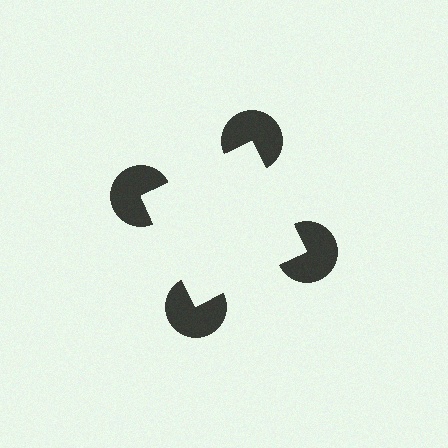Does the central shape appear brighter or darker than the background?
It typically appears slightly brighter than the background, even though no actual brightness change is drawn.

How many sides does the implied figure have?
4 sides.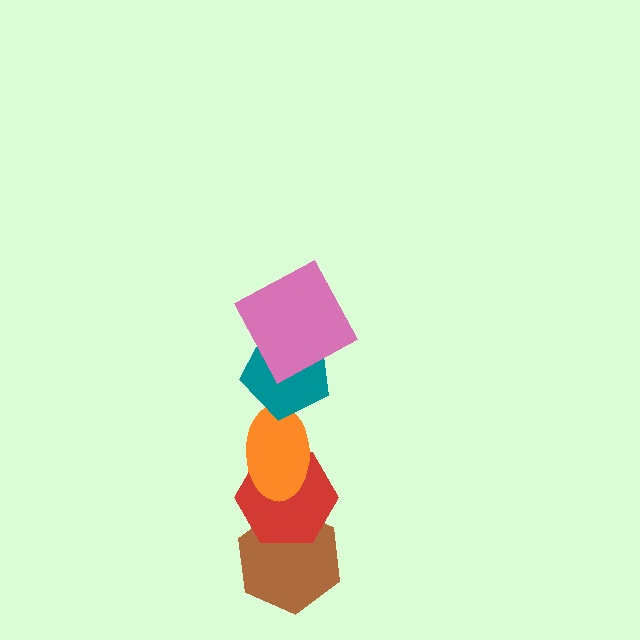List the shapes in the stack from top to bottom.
From top to bottom: the pink square, the teal pentagon, the orange ellipse, the red hexagon, the brown hexagon.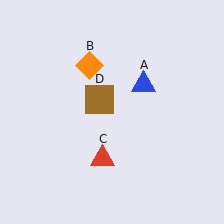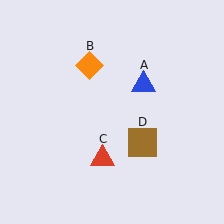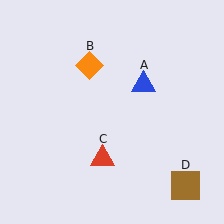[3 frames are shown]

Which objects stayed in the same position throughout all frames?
Blue triangle (object A) and orange diamond (object B) and red triangle (object C) remained stationary.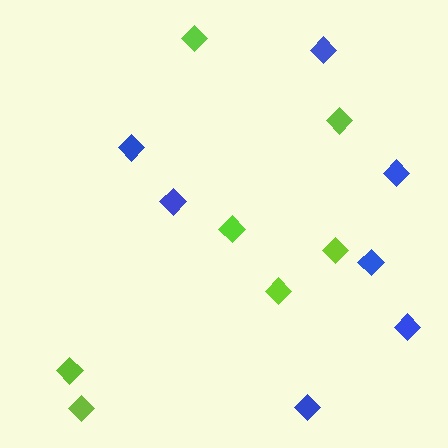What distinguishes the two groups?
There are 2 groups: one group of blue diamonds (7) and one group of lime diamonds (7).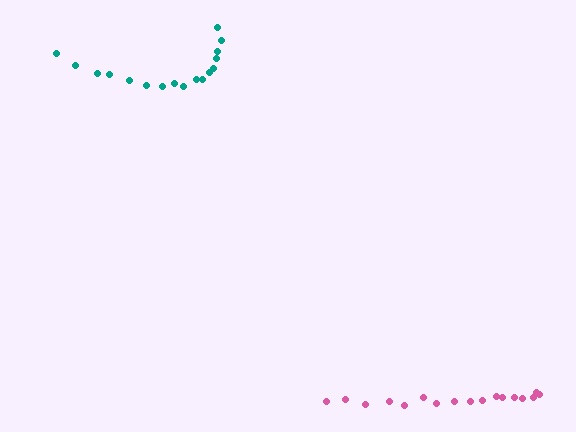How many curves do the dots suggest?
There are 2 distinct paths.